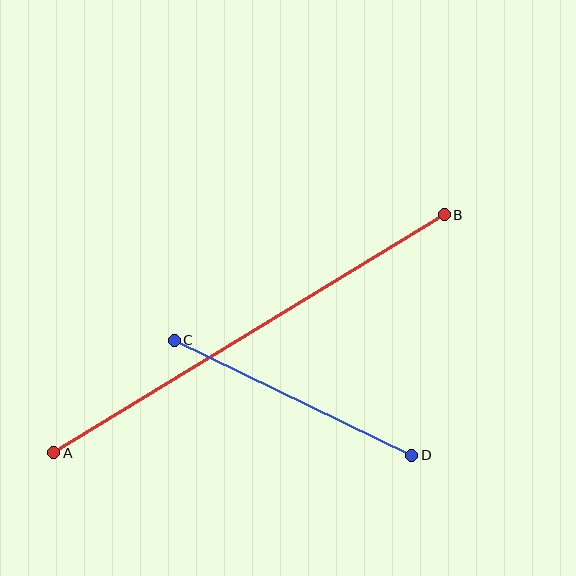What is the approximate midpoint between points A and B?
The midpoint is at approximately (249, 334) pixels.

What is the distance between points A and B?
The distance is approximately 457 pixels.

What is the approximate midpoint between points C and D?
The midpoint is at approximately (293, 398) pixels.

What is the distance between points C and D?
The distance is approximately 264 pixels.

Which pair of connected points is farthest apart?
Points A and B are farthest apart.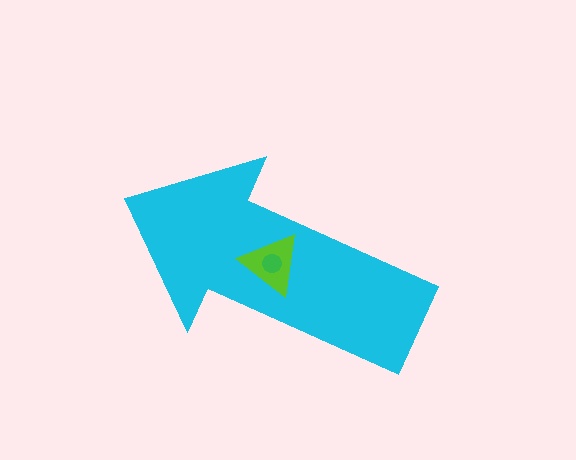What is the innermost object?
The green circle.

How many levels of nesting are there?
3.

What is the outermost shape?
The cyan arrow.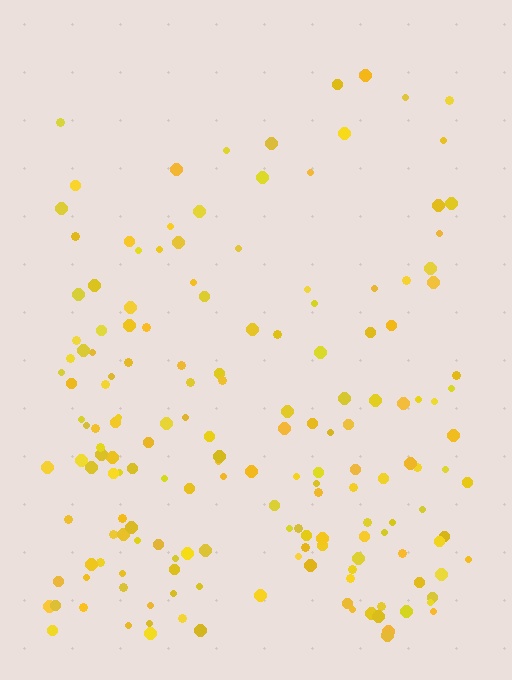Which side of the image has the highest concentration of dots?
The bottom.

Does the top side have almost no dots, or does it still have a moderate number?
Still a moderate number, just noticeably fewer than the bottom.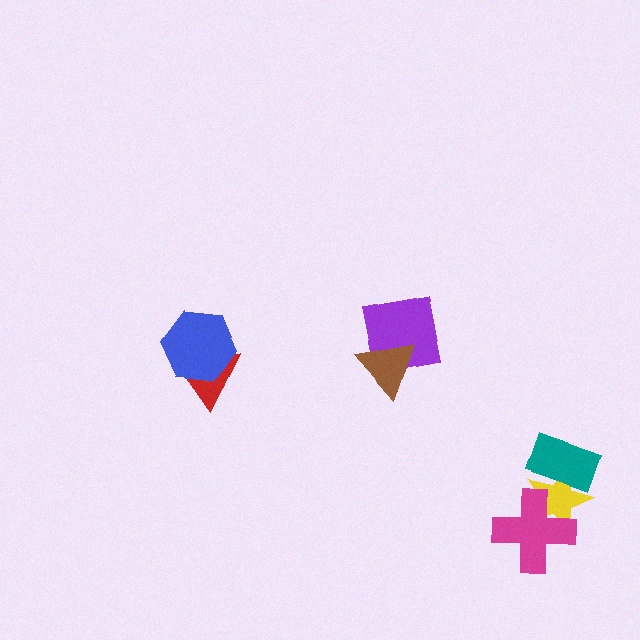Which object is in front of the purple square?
The brown triangle is in front of the purple square.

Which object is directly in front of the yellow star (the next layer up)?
The teal rectangle is directly in front of the yellow star.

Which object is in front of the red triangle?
The blue hexagon is in front of the red triangle.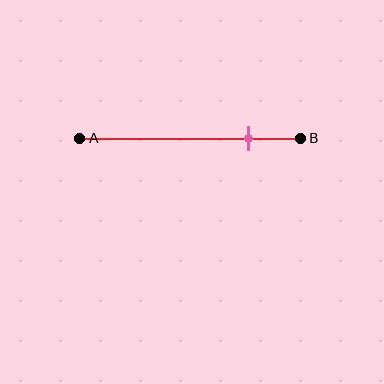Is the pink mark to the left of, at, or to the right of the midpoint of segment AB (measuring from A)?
The pink mark is to the right of the midpoint of segment AB.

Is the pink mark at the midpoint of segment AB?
No, the mark is at about 75% from A, not at the 50% midpoint.